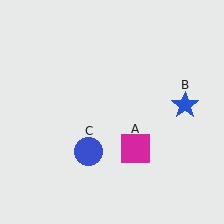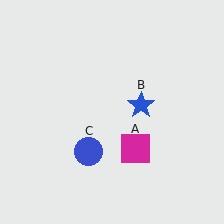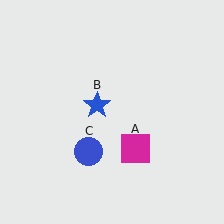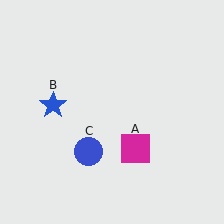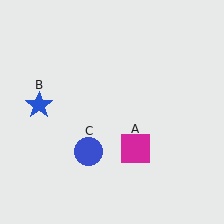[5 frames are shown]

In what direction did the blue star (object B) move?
The blue star (object B) moved left.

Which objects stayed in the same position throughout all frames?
Magenta square (object A) and blue circle (object C) remained stationary.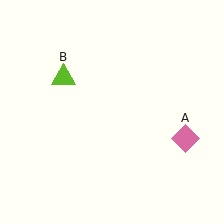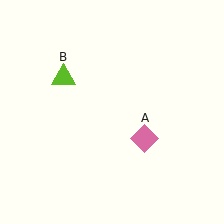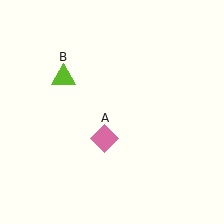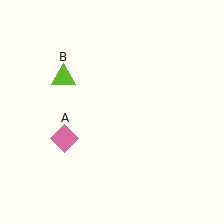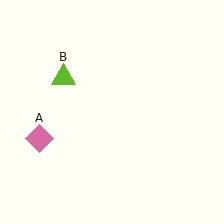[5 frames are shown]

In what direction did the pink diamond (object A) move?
The pink diamond (object A) moved left.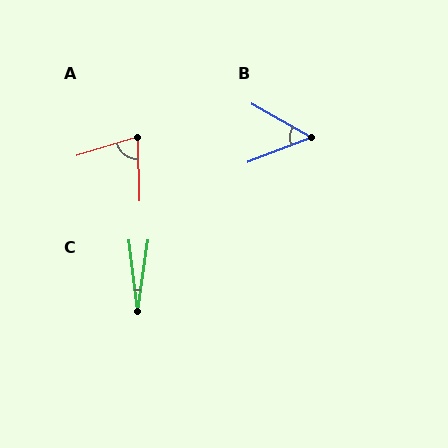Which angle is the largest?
A, at approximately 75 degrees.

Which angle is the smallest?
C, at approximately 15 degrees.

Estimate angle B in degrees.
Approximately 51 degrees.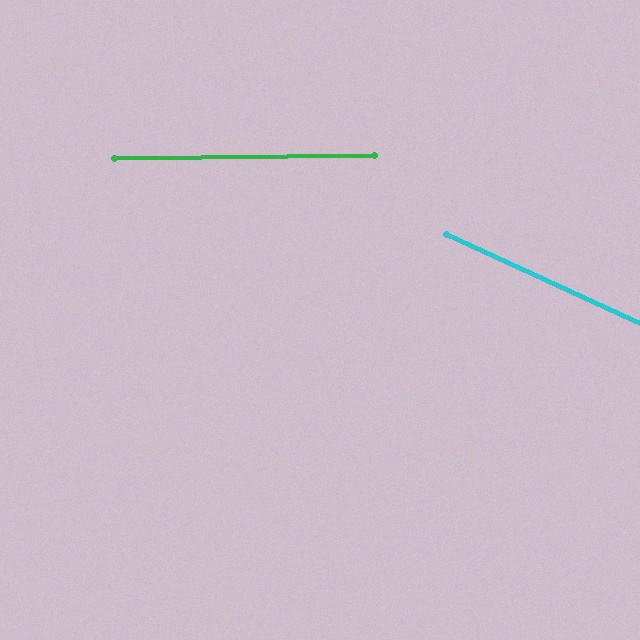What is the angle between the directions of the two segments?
Approximately 25 degrees.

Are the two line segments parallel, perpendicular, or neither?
Neither parallel nor perpendicular — they differ by about 25°.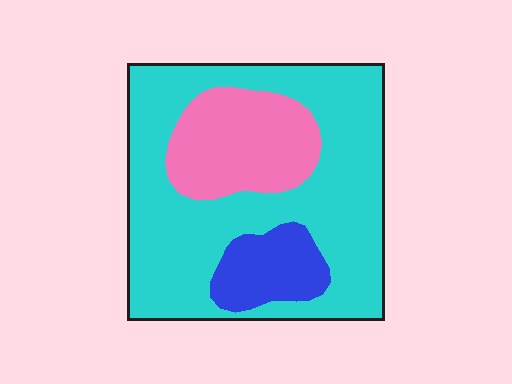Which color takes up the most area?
Cyan, at roughly 65%.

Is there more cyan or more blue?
Cyan.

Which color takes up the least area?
Blue, at roughly 10%.